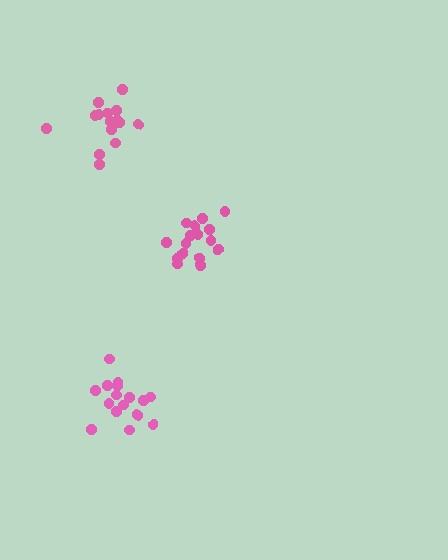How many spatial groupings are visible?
There are 3 spatial groupings.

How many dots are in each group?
Group 1: 17 dots, Group 2: 16 dots, Group 3: 15 dots (48 total).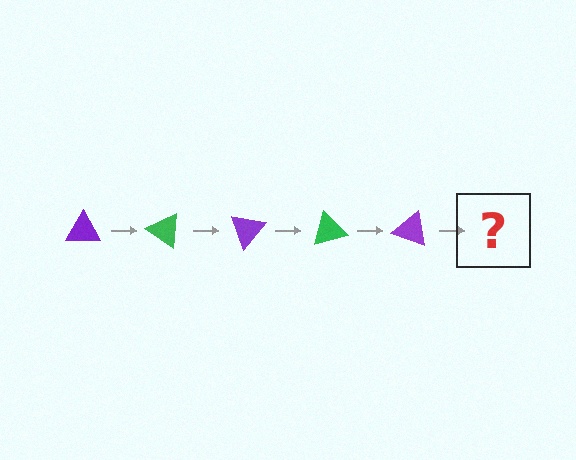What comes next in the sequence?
The next element should be a green triangle, rotated 175 degrees from the start.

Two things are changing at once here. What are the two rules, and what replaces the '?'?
The two rules are that it rotates 35 degrees each step and the color cycles through purple and green. The '?' should be a green triangle, rotated 175 degrees from the start.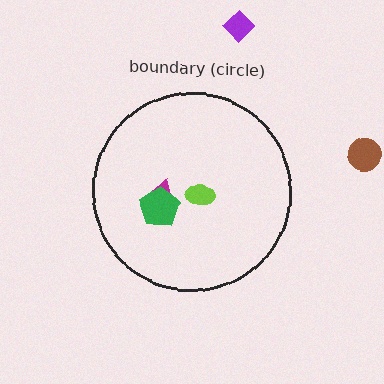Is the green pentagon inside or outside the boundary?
Inside.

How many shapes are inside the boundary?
3 inside, 2 outside.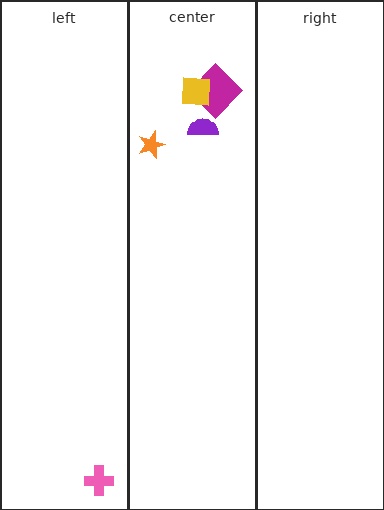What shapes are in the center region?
The magenta diamond, the yellow square, the orange star, the purple semicircle.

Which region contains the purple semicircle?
The center region.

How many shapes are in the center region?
4.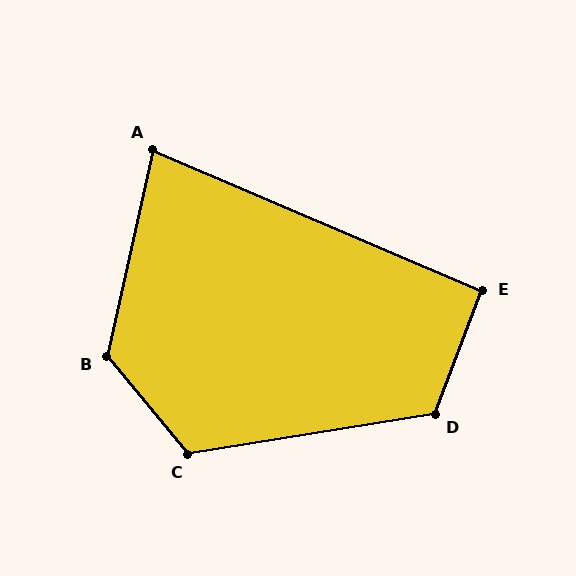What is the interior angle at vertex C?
Approximately 121 degrees (obtuse).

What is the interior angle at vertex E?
Approximately 93 degrees (approximately right).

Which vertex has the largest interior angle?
B, at approximately 128 degrees.